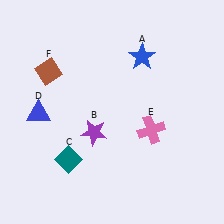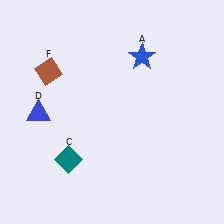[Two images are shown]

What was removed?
The pink cross (E), the purple star (B) were removed in Image 2.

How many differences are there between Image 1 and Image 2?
There are 2 differences between the two images.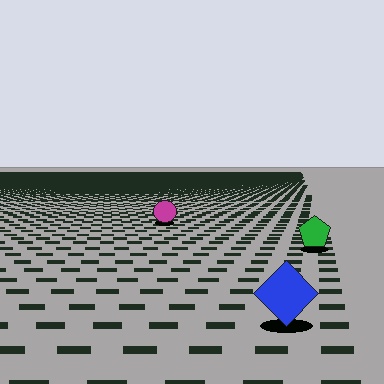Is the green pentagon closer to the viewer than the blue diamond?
No. The blue diamond is closer — you can tell from the texture gradient: the ground texture is coarser near it.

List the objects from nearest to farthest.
From nearest to farthest: the blue diamond, the green pentagon, the magenta circle.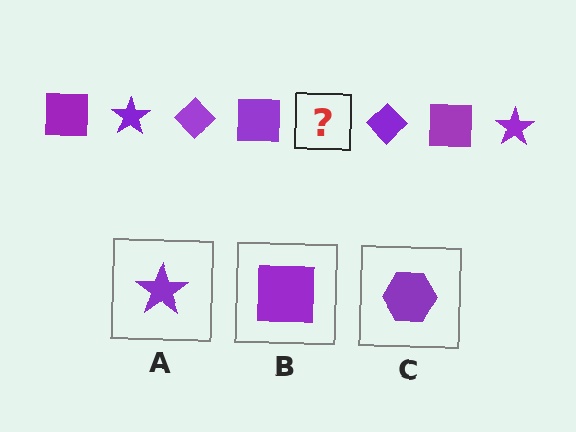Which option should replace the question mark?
Option A.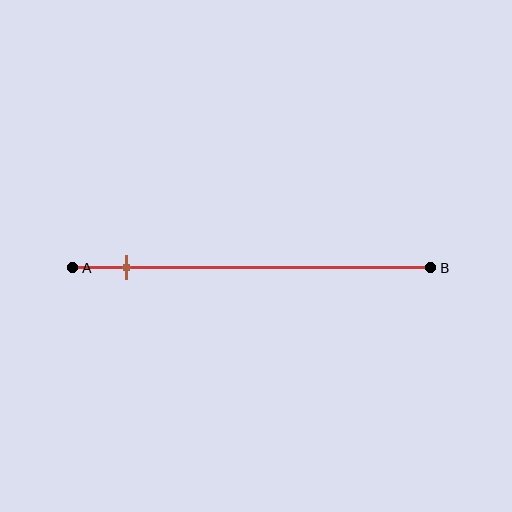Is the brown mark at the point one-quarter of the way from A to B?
No, the mark is at about 15% from A, not at the 25% one-quarter point.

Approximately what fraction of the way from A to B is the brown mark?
The brown mark is approximately 15% of the way from A to B.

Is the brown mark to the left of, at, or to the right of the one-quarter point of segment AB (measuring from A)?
The brown mark is to the left of the one-quarter point of segment AB.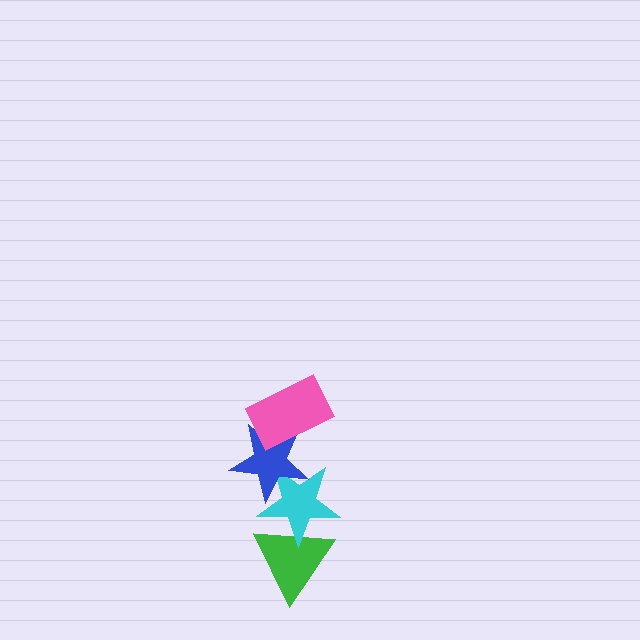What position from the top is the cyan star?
The cyan star is 3rd from the top.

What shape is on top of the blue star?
The pink rectangle is on top of the blue star.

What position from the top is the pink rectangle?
The pink rectangle is 1st from the top.